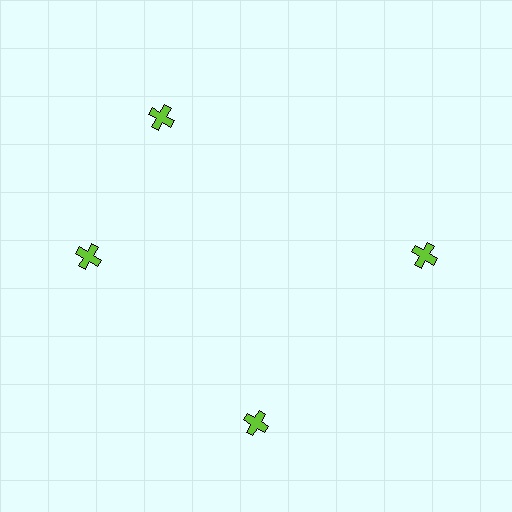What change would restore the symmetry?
The symmetry would be restored by rotating it back into even spacing with its neighbors so that all 4 crosses sit at equal angles and equal distance from the center.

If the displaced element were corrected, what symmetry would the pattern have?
It would have 4-fold rotational symmetry — the pattern would map onto itself every 90 degrees.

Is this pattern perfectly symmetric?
No. The 4 lime crosses are arranged in a ring, but one element near the 12 o'clock position is rotated out of alignment along the ring, breaking the 4-fold rotational symmetry.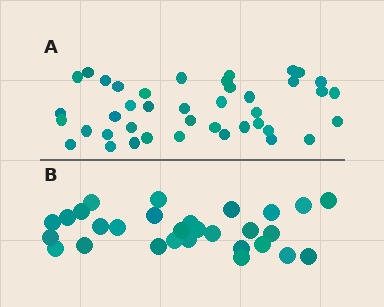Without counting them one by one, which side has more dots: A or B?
Region A (the top region) has more dots.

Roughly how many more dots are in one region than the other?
Region A has roughly 12 or so more dots than region B.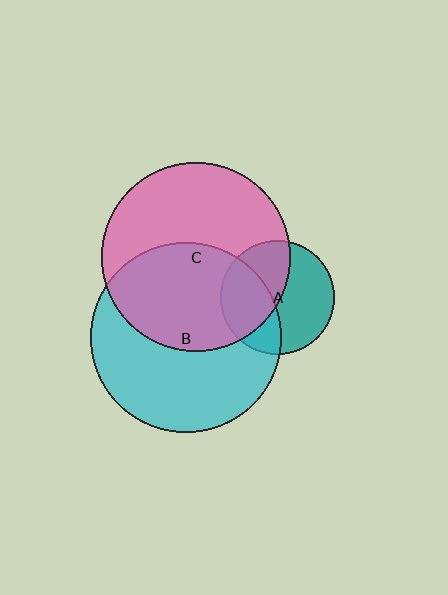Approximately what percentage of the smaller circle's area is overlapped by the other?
Approximately 45%.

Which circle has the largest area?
Circle B (cyan).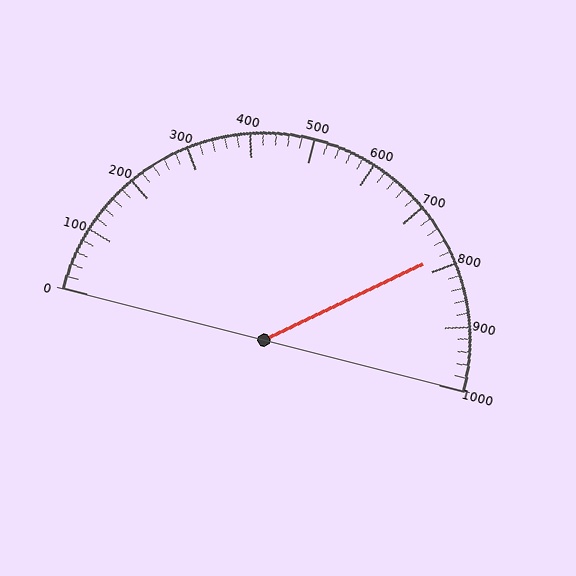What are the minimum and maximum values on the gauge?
The gauge ranges from 0 to 1000.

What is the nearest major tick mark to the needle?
The nearest major tick mark is 800.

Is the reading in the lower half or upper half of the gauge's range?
The reading is in the upper half of the range (0 to 1000).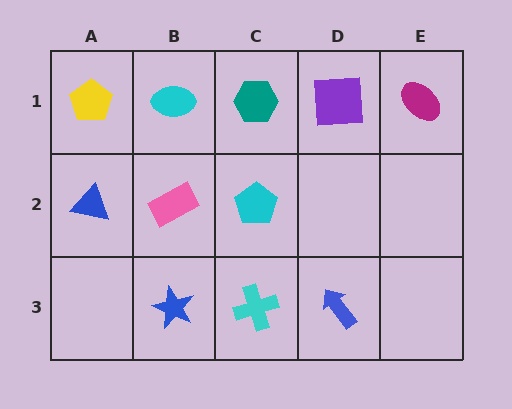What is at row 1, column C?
A teal hexagon.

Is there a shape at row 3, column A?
No, that cell is empty.